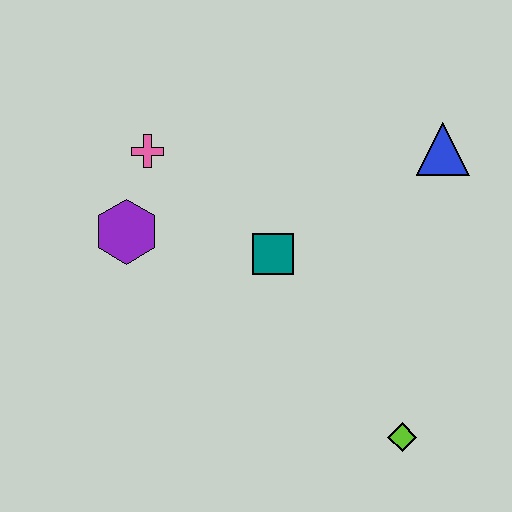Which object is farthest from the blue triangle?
The purple hexagon is farthest from the blue triangle.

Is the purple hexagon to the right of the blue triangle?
No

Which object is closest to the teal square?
The purple hexagon is closest to the teal square.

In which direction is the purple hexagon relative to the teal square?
The purple hexagon is to the left of the teal square.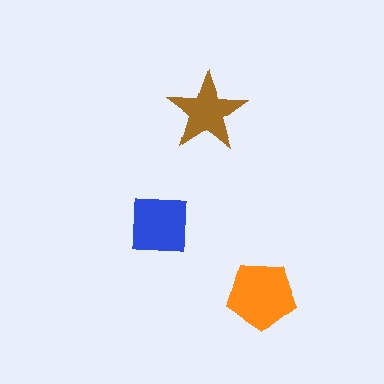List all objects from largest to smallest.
The orange pentagon, the blue square, the brown star.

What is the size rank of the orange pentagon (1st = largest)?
1st.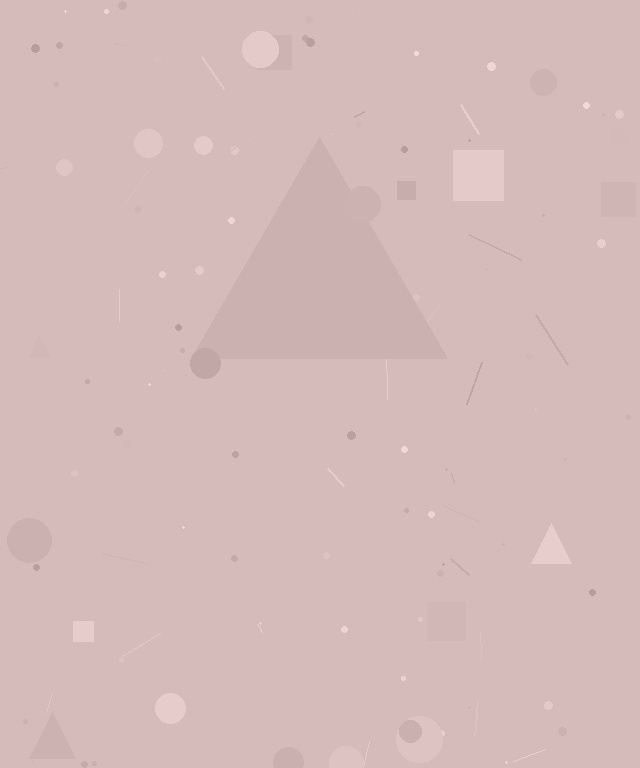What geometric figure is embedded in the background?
A triangle is embedded in the background.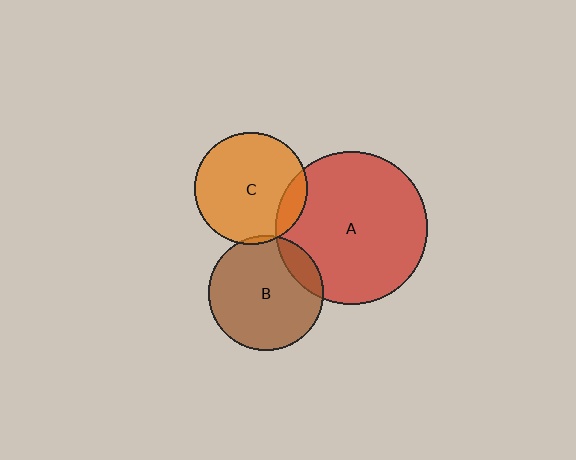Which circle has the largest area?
Circle A (red).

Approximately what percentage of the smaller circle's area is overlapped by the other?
Approximately 15%.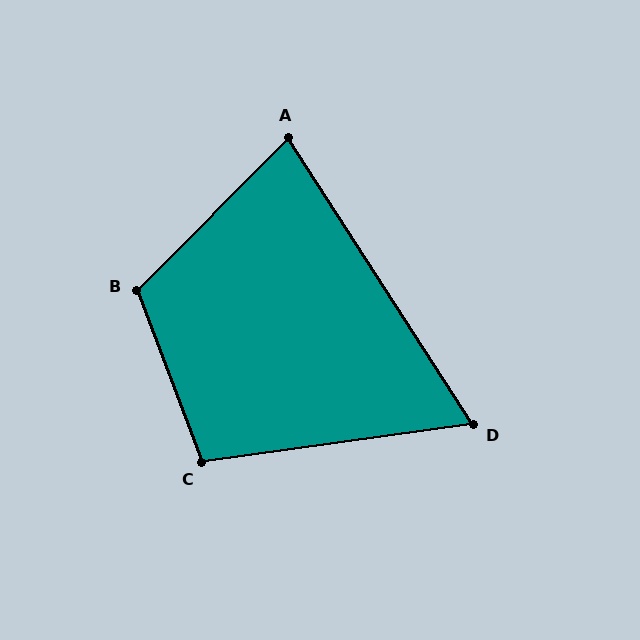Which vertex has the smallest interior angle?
D, at approximately 65 degrees.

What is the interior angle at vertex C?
Approximately 103 degrees (obtuse).